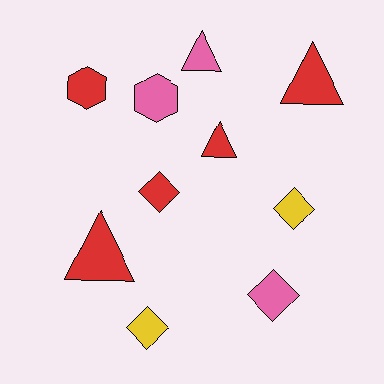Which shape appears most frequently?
Triangle, with 4 objects.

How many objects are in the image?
There are 10 objects.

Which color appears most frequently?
Red, with 5 objects.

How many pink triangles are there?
There is 1 pink triangle.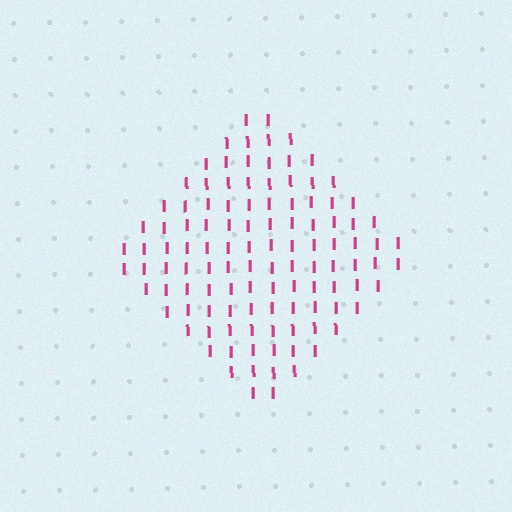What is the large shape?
The large shape is a diamond.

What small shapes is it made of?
It is made of small letter I's.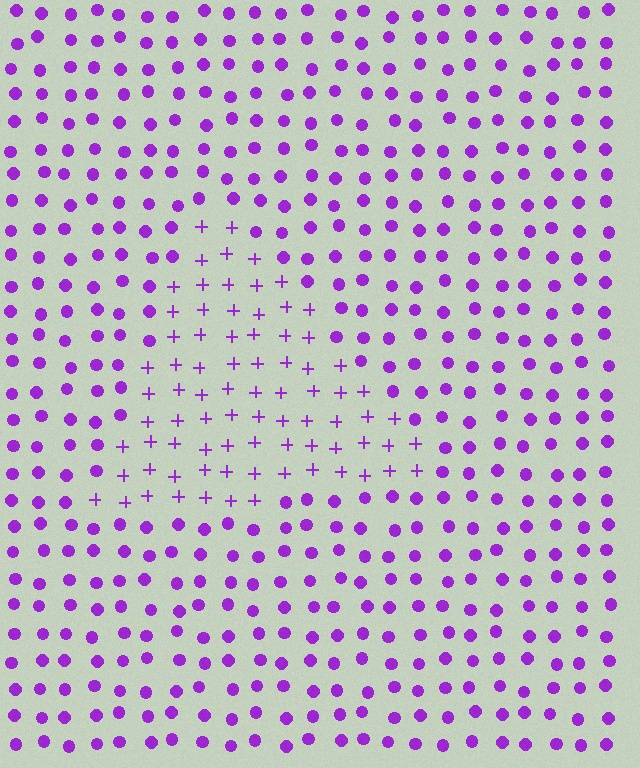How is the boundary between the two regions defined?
The boundary is defined by a change in element shape: plus signs inside vs. circles outside. All elements share the same color and spacing.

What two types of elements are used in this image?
The image uses plus signs inside the triangle region and circles outside it.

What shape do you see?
I see a triangle.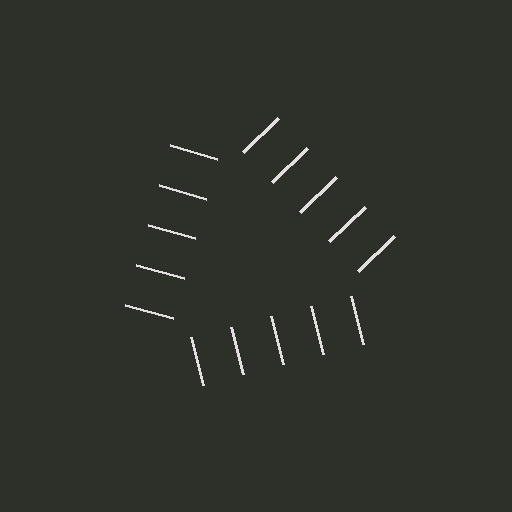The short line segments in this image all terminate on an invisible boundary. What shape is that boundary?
An illusory triangle — the line segments terminate on its edges but no continuous stroke is drawn.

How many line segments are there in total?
15 — 5 along each of the 3 edges.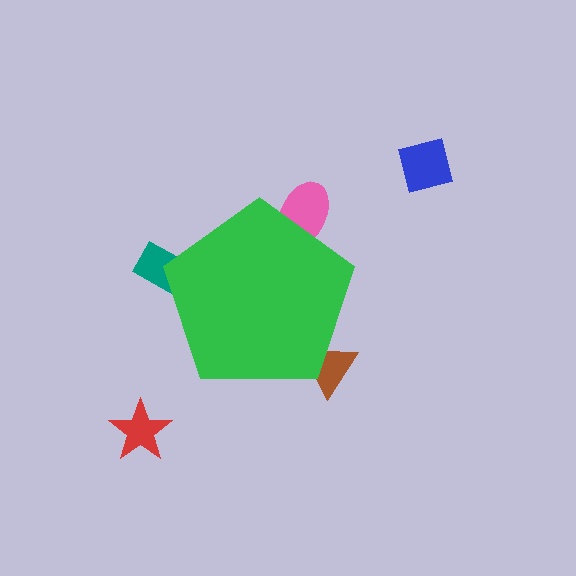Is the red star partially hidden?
No, the red star is fully visible.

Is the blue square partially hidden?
No, the blue square is fully visible.